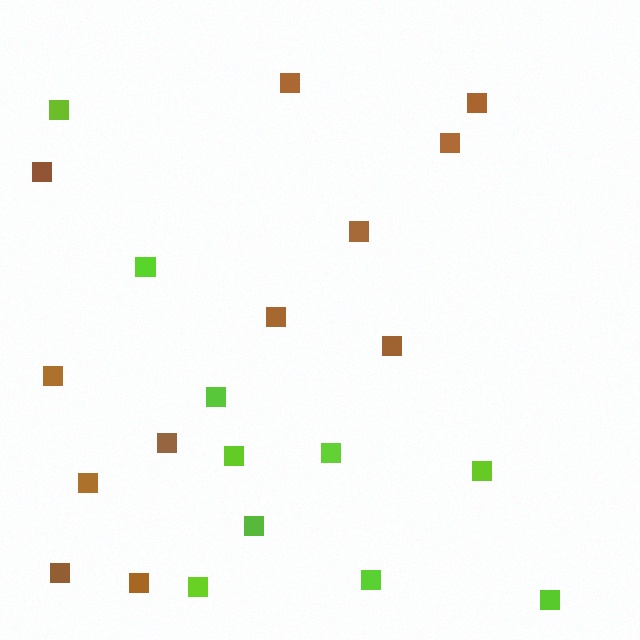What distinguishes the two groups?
There are 2 groups: one group of lime squares (10) and one group of brown squares (12).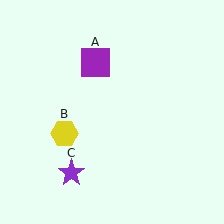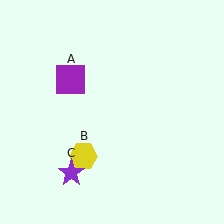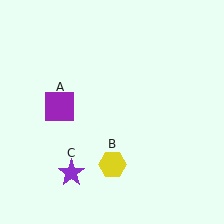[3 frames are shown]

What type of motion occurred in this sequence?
The purple square (object A), yellow hexagon (object B) rotated counterclockwise around the center of the scene.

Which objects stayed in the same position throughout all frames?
Purple star (object C) remained stationary.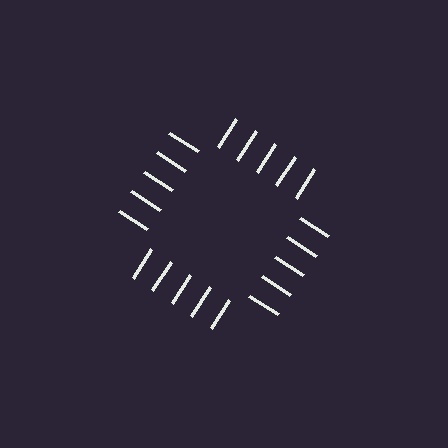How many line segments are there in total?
20 — 5 along each of the 4 edges.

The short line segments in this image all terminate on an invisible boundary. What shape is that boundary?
An illusory square — the line segments terminate on its edges but no continuous stroke is drawn.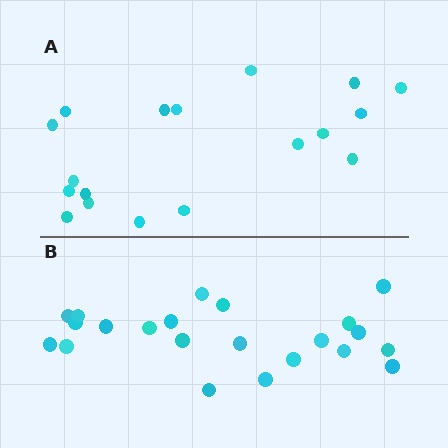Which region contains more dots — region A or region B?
Region B (the bottom region) has more dots.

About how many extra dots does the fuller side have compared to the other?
Region B has about 4 more dots than region A.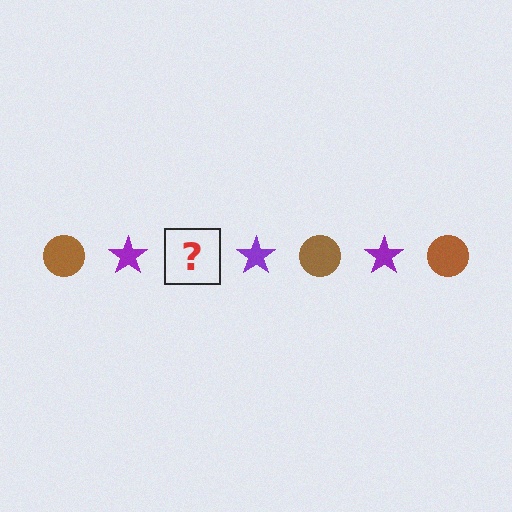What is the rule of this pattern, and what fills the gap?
The rule is that the pattern alternates between brown circle and purple star. The gap should be filled with a brown circle.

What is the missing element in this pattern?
The missing element is a brown circle.